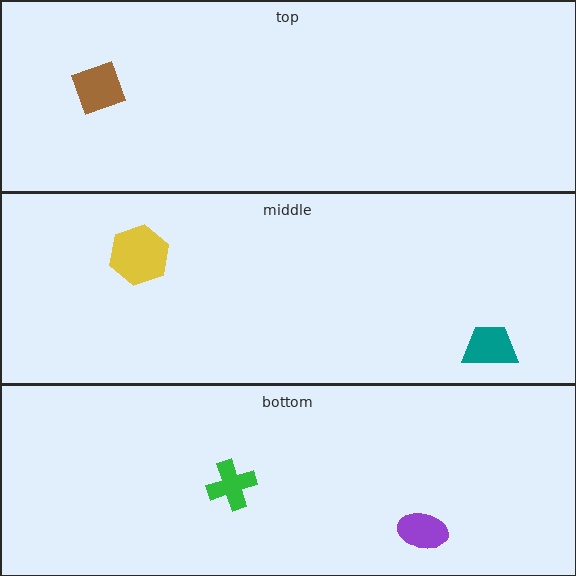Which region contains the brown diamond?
The top region.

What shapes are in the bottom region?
The green cross, the purple ellipse.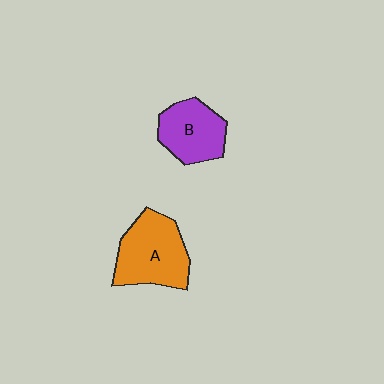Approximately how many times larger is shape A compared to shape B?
Approximately 1.3 times.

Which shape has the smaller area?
Shape B (purple).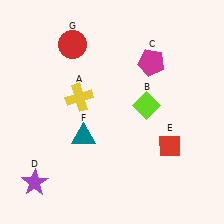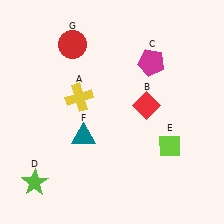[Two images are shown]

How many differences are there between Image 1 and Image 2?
There are 3 differences between the two images.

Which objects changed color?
B changed from lime to red. D changed from purple to lime. E changed from red to lime.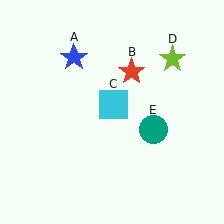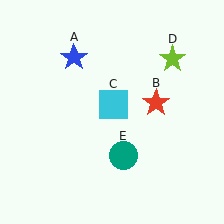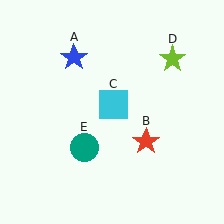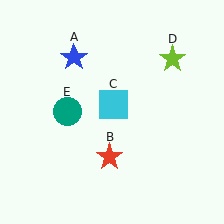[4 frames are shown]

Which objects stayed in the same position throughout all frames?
Blue star (object A) and cyan square (object C) and lime star (object D) remained stationary.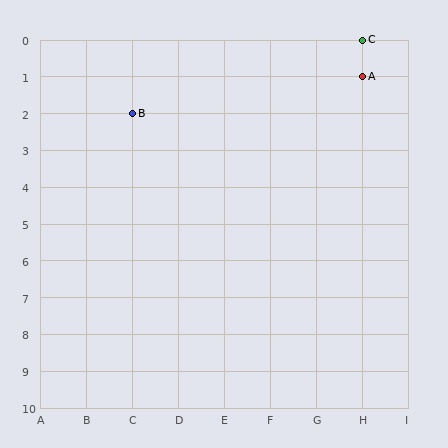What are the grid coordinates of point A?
Point A is at grid coordinates (H, 1).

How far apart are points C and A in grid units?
Points C and A are 1 row apart.